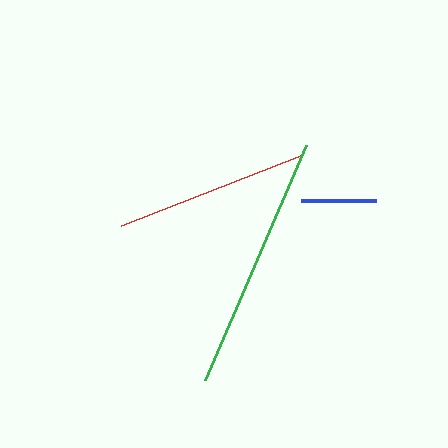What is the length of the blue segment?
The blue segment is approximately 75 pixels long.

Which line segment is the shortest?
The blue line is the shortest at approximately 75 pixels.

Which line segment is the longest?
The green line is the longest at approximately 256 pixels.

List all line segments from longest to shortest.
From longest to shortest: green, red, blue.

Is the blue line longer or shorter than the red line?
The red line is longer than the blue line.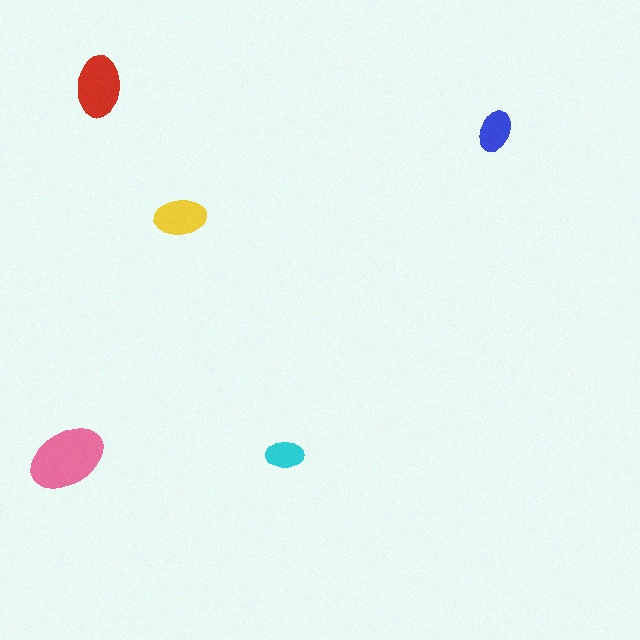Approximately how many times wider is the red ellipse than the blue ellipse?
About 1.5 times wider.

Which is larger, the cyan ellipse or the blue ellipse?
The blue one.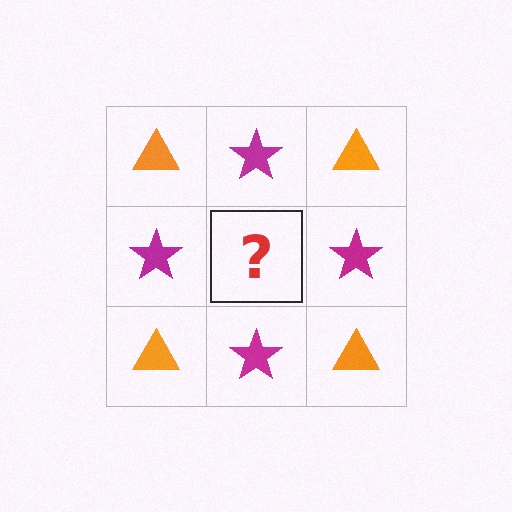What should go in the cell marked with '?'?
The missing cell should contain an orange triangle.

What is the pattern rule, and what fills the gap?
The rule is that it alternates orange triangle and magenta star in a checkerboard pattern. The gap should be filled with an orange triangle.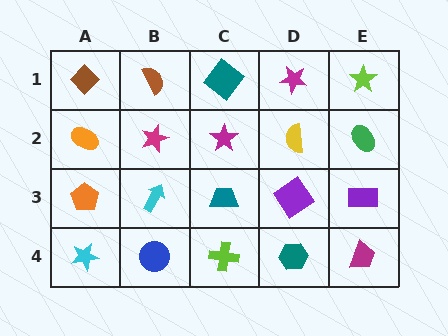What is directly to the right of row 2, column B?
A magenta star.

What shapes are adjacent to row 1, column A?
An orange ellipse (row 2, column A), a brown semicircle (row 1, column B).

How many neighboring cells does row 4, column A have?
2.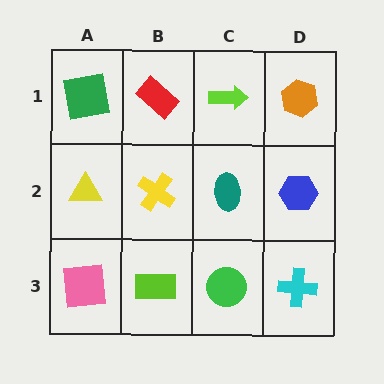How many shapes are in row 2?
4 shapes.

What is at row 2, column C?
A teal ellipse.